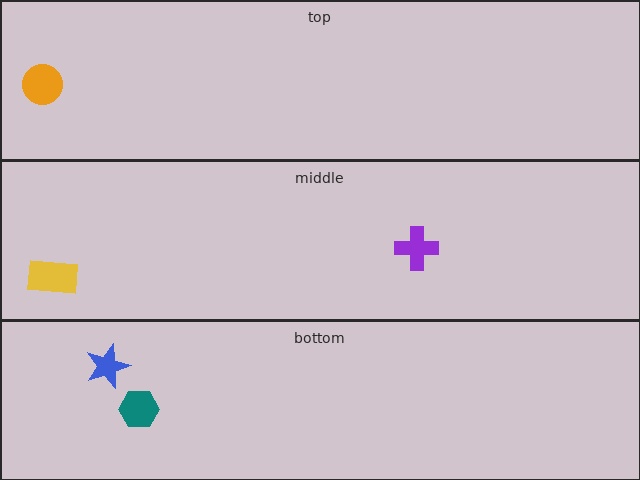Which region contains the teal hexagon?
The bottom region.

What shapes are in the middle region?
The purple cross, the yellow rectangle.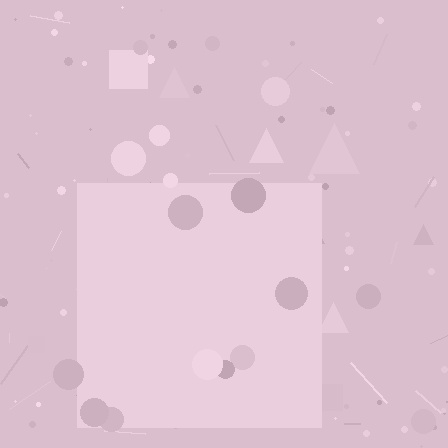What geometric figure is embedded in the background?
A square is embedded in the background.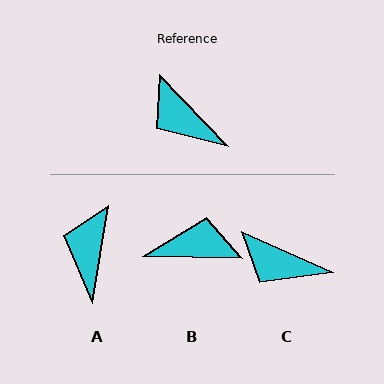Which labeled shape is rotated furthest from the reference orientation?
B, about 136 degrees away.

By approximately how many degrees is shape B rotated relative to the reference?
Approximately 136 degrees clockwise.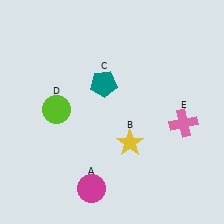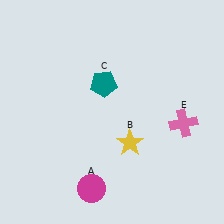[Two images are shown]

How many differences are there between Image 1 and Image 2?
There is 1 difference between the two images.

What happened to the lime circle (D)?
The lime circle (D) was removed in Image 2. It was in the top-left area of Image 1.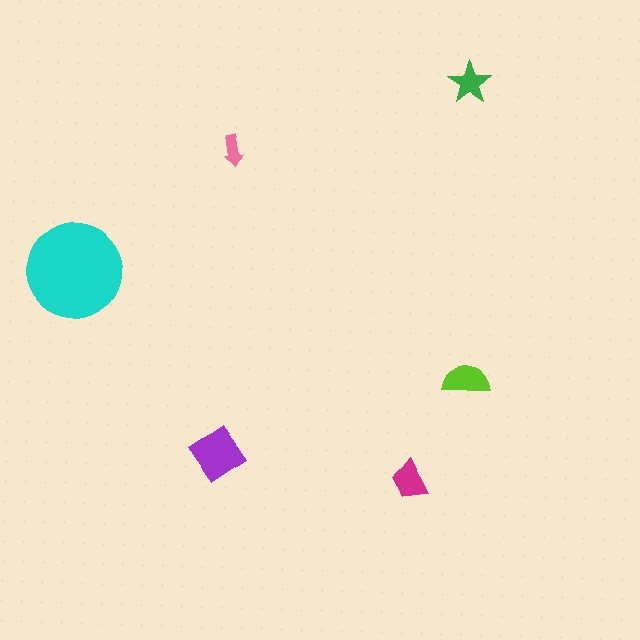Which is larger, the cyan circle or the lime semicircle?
The cyan circle.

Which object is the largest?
The cyan circle.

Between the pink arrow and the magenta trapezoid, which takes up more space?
The magenta trapezoid.